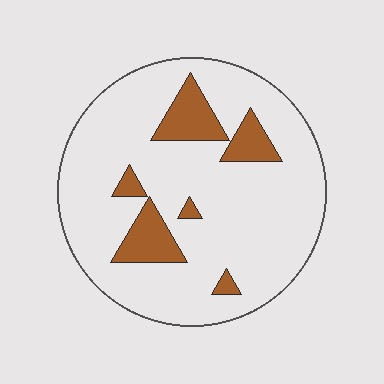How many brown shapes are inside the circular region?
6.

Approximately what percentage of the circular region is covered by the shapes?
Approximately 15%.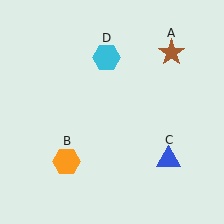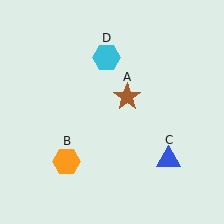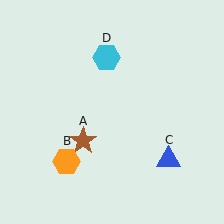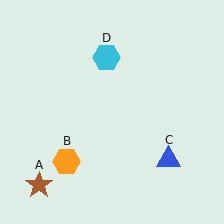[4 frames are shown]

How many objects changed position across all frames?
1 object changed position: brown star (object A).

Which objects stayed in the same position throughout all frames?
Orange hexagon (object B) and blue triangle (object C) and cyan hexagon (object D) remained stationary.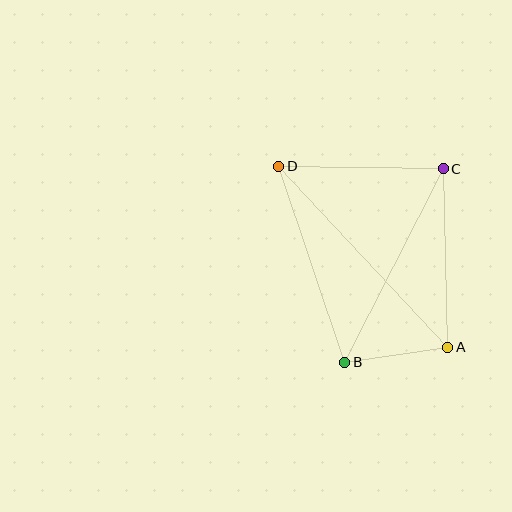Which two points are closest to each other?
Points A and B are closest to each other.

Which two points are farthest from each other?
Points A and D are farthest from each other.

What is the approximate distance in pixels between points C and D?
The distance between C and D is approximately 164 pixels.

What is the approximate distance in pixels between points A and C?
The distance between A and C is approximately 179 pixels.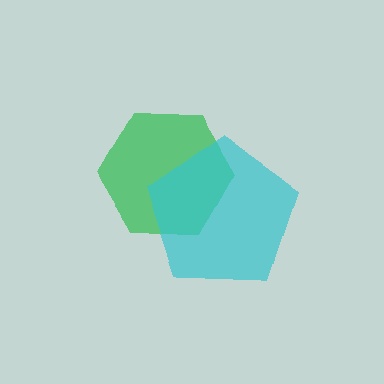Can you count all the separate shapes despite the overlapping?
Yes, there are 2 separate shapes.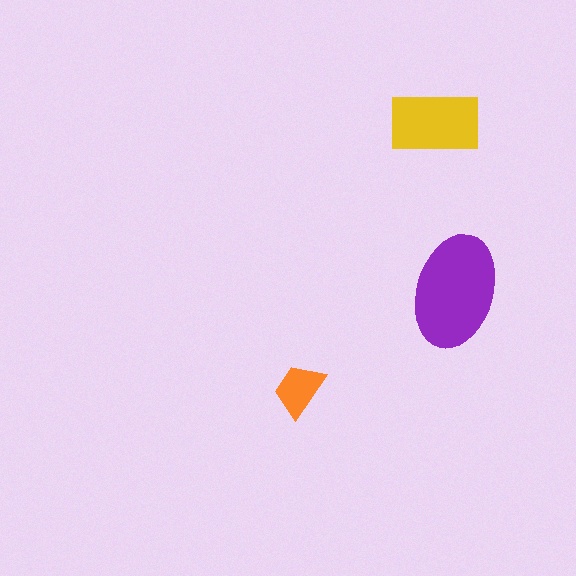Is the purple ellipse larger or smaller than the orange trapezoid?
Larger.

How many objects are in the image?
There are 3 objects in the image.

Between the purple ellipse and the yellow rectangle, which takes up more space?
The purple ellipse.